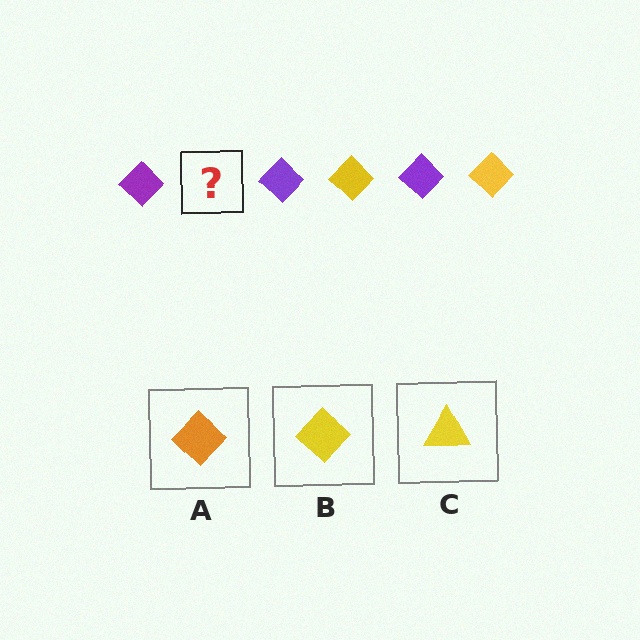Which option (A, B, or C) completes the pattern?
B.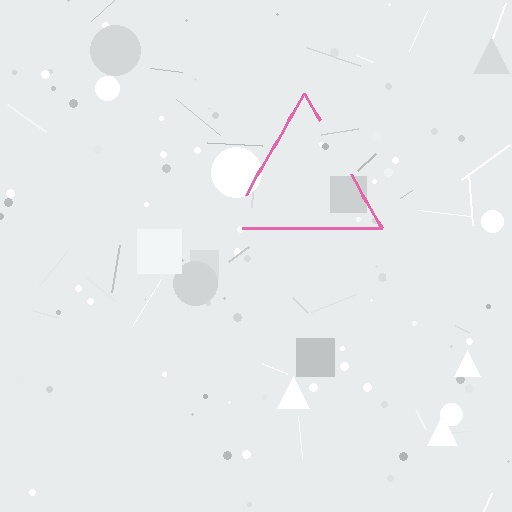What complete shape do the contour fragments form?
The contour fragments form a triangle.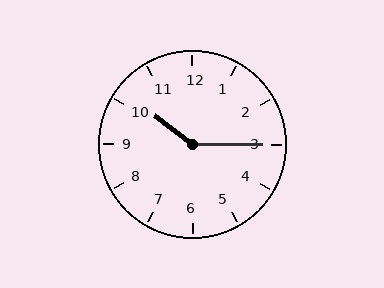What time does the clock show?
10:15.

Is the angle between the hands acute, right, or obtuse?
It is obtuse.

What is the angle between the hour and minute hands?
Approximately 142 degrees.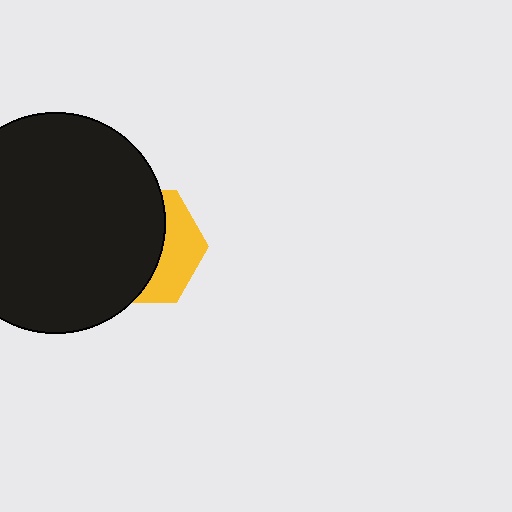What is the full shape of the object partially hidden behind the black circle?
The partially hidden object is a yellow hexagon.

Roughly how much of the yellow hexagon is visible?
A small part of it is visible (roughly 36%).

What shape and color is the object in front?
The object in front is a black circle.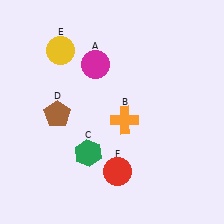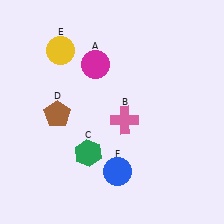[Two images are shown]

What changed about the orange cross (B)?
In Image 1, B is orange. In Image 2, it changed to pink.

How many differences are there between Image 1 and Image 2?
There are 2 differences between the two images.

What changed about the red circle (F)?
In Image 1, F is red. In Image 2, it changed to blue.